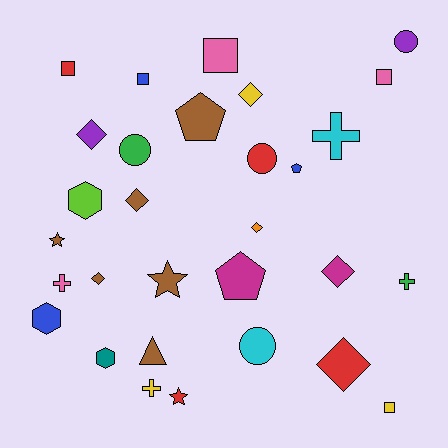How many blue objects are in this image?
There are 3 blue objects.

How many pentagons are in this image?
There are 3 pentagons.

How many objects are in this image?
There are 30 objects.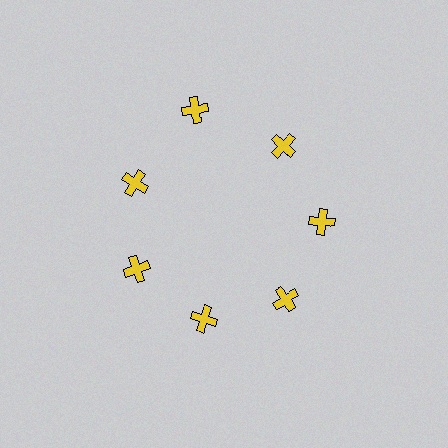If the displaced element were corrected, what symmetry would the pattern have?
It would have 7-fold rotational symmetry — the pattern would map onto itself every 51 degrees.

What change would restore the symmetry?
The symmetry would be restored by moving it inward, back onto the ring so that all 7 crosses sit at equal angles and equal distance from the center.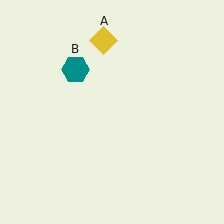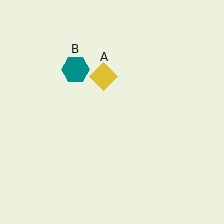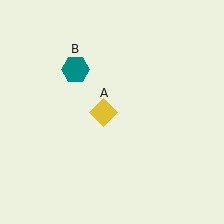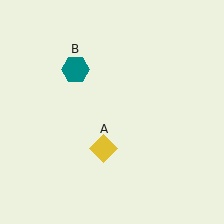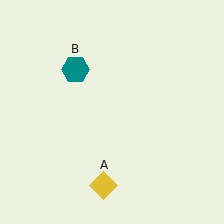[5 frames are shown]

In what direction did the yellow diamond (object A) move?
The yellow diamond (object A) moved down.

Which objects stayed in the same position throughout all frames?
Teal hexagon (object B) remained stationary.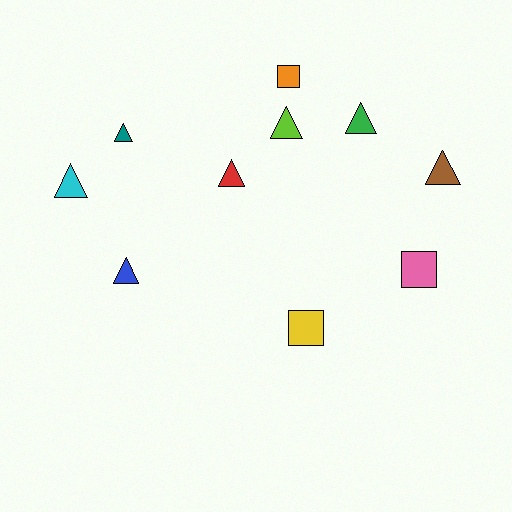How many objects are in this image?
There are 10 objects.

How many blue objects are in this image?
There is 1 blue object.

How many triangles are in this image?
There are 7 triangles.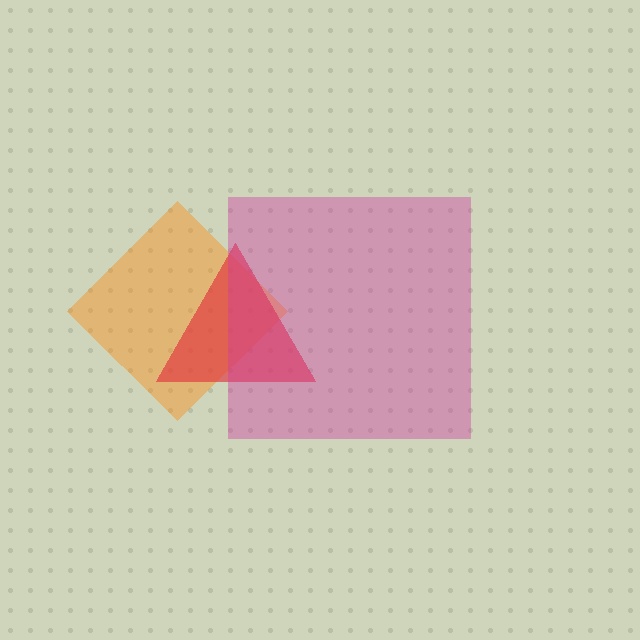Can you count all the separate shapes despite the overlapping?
Yes, there are 3 separate shapes.